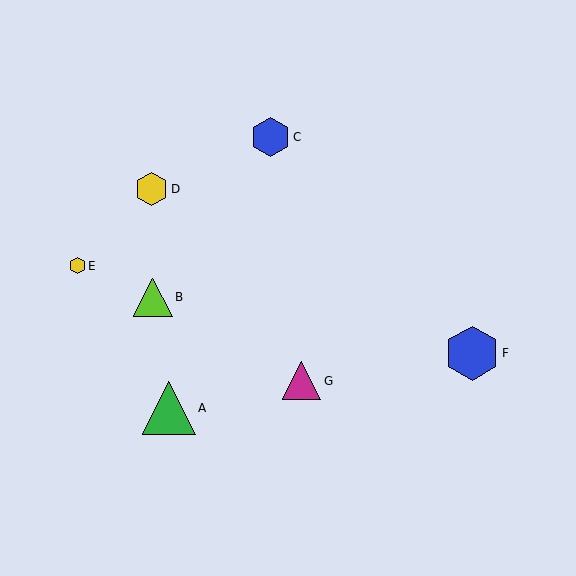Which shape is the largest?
The blue hexagon (labeled F) is the largest.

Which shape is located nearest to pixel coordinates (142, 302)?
The lime triangle (labeled B) at (153, 297) is nearest to that location.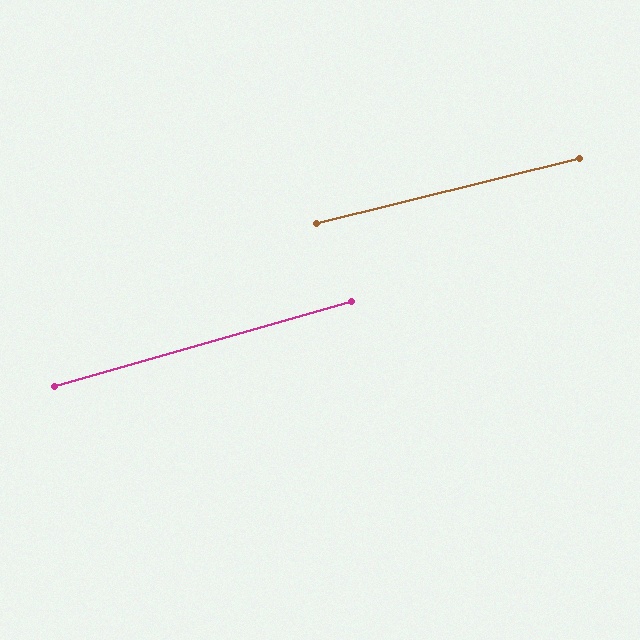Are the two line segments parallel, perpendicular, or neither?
Parallel — their directions differ by only 1.9°.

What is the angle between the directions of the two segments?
Approximately 2 degrees.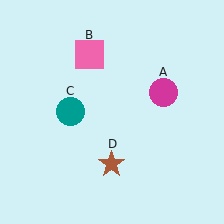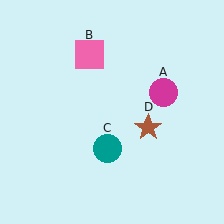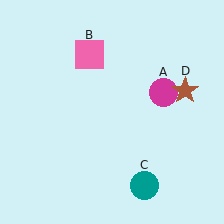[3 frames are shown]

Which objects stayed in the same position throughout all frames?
Magenta circle (object A) and pink square (object B) remained stationary.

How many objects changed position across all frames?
2 objects changed position: teal circle (object C), brown star (object D).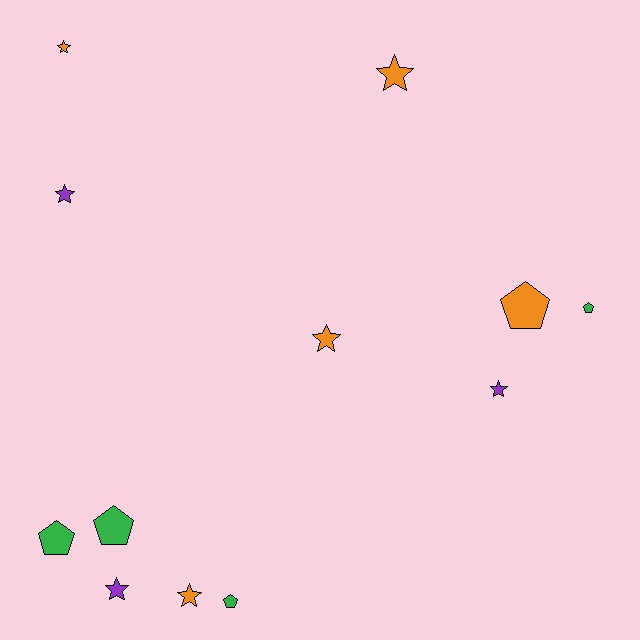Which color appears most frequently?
Orange, with 5 objects.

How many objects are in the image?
There are 12 objects.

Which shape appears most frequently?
Star, with 7 objects.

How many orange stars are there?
There are 4 orange stars.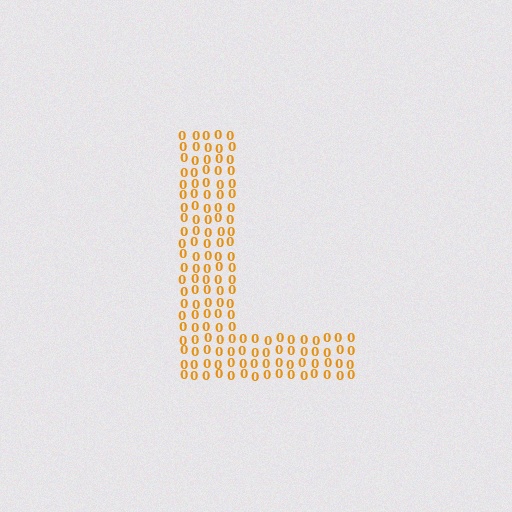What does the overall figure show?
The overall figure shows the letter L.